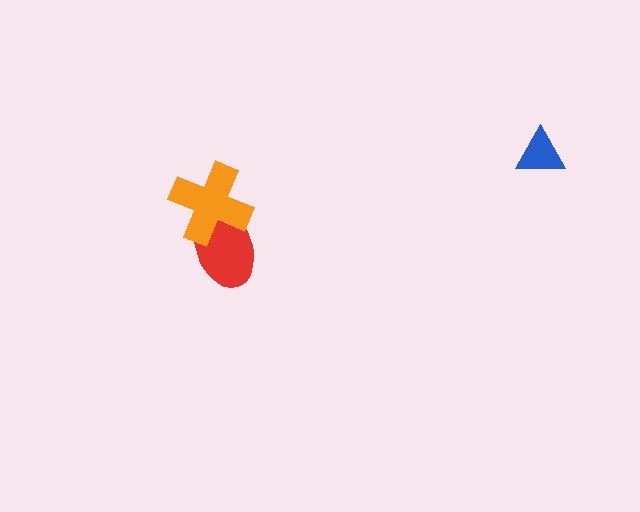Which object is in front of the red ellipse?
The orange cross is in front of the red ellipse.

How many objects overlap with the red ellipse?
1 object overlaps with the red ellipse.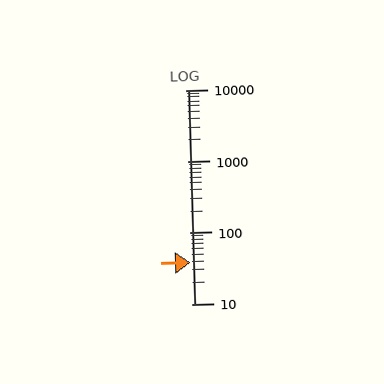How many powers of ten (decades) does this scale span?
The scale spans 3 decades, from 10 to 10000.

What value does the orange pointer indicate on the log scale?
The pointer indicates approximately 38.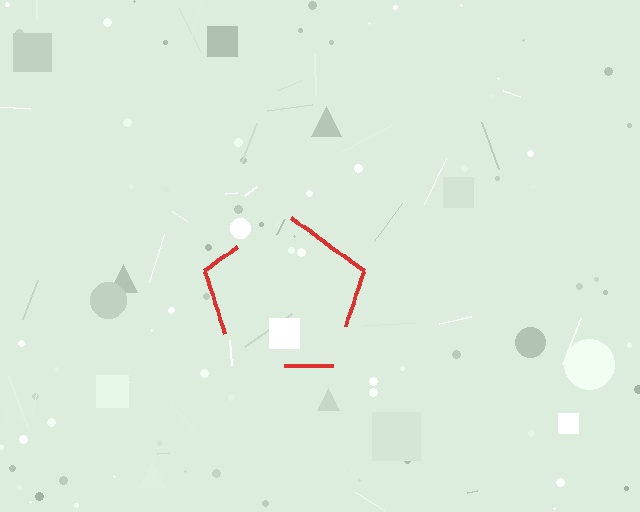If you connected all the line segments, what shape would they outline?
They would outline a pentagon.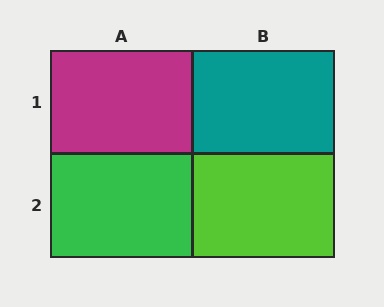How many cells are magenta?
1 cell is magenta.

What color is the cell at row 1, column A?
Magenta.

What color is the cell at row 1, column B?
Teal.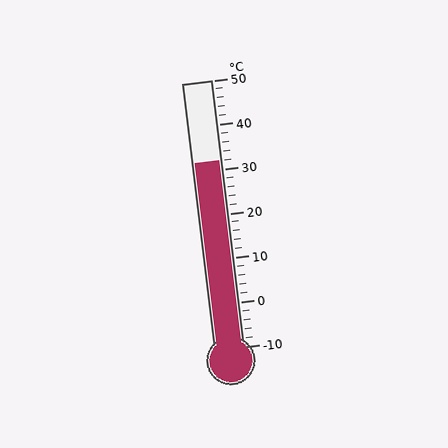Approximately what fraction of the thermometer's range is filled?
The thermometer is filled to approximately 70% of its range.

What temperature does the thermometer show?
The thermometer shows approximately 32°C.